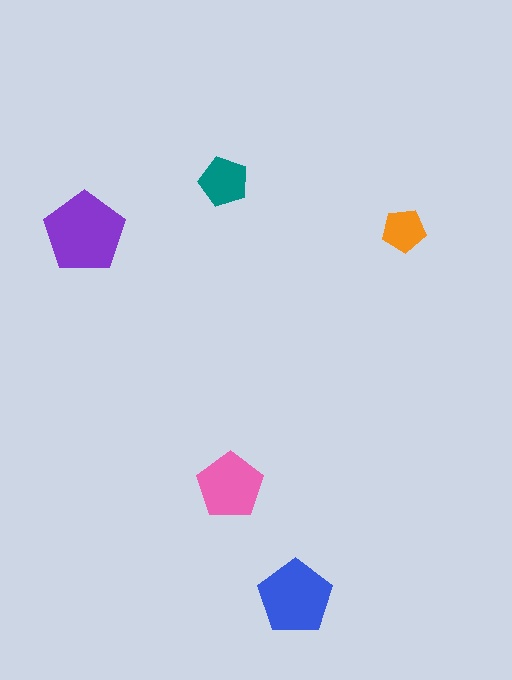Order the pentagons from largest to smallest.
the purple one, the blue one, the pink one, the teal one, the orange one.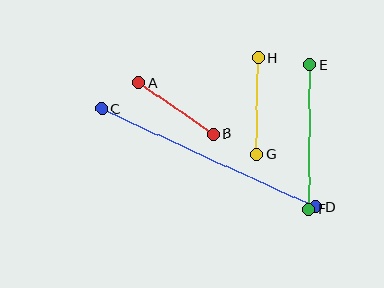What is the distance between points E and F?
The distance is approximately 144 pixels.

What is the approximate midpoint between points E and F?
The midpoint is at approximately (309, 137) pixels.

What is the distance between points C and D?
The distance is approximately 235 pixels.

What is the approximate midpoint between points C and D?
The midpoint is at approximately (209, 158) pixels.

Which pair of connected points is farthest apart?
Points C and D are farthest apart.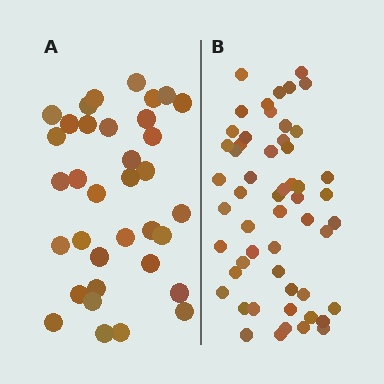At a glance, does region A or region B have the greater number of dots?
Region B (the right region) has more dots.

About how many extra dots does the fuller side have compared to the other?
Region B has approximately 20 more dots than region A.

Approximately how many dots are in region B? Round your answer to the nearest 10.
About 50 dots. (The exact count is 54, which rounds to 50.)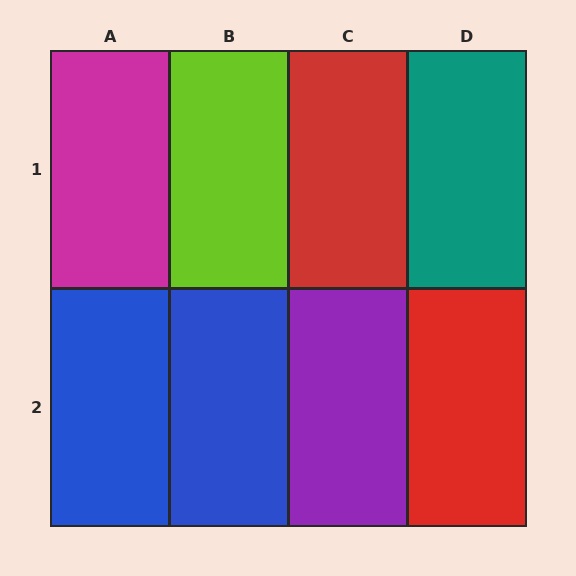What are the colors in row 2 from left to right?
Blue, blue, purple, red.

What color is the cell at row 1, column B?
Lime.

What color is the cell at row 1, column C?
Red.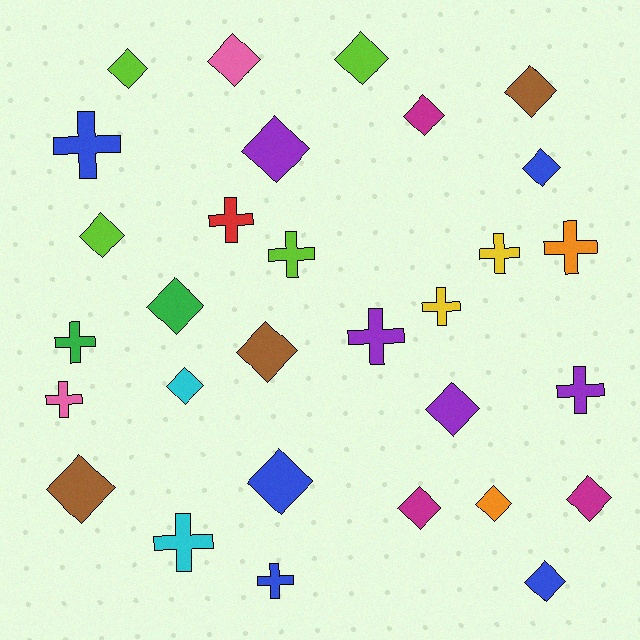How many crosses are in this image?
There are 12 crosses.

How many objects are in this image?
There are 30 objects.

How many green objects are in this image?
There are 2 green objects.